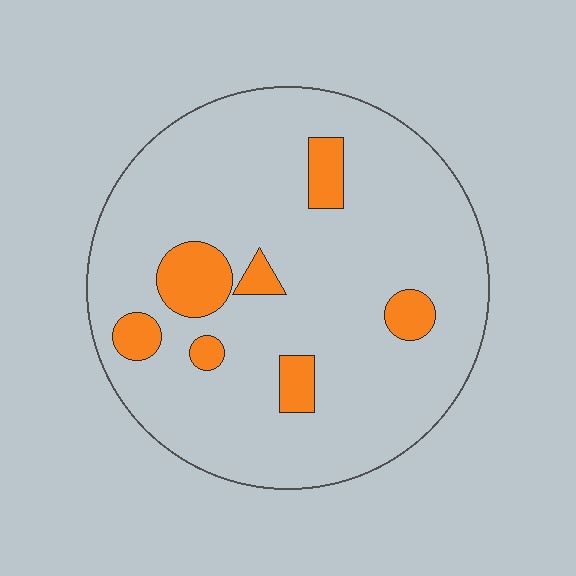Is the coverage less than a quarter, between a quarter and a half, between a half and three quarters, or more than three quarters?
Less than a quarter.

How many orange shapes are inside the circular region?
7.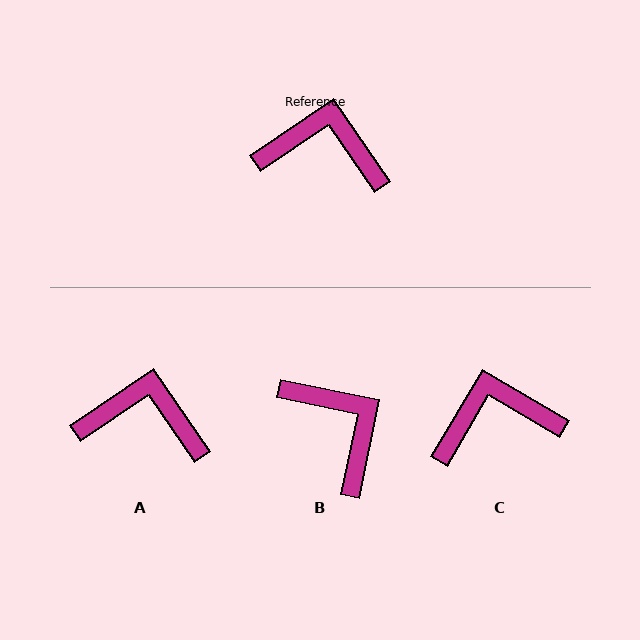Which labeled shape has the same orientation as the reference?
A.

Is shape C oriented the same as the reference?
No, it is off by about 25 degrees.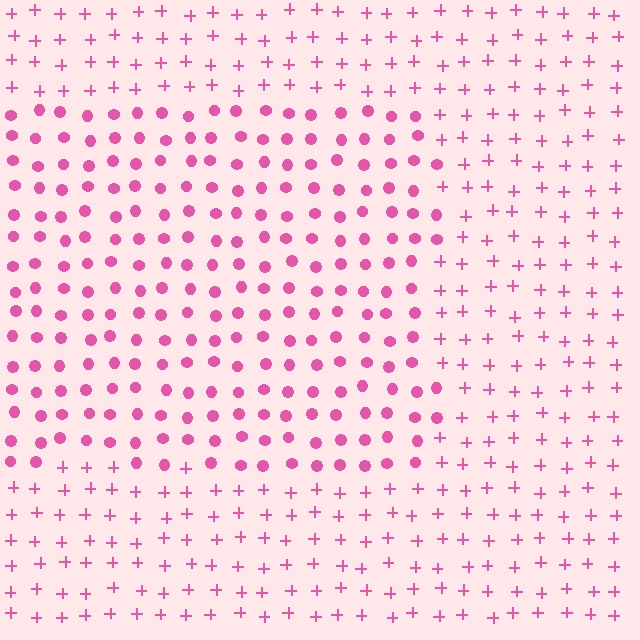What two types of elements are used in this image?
The image uses circles inside the rectangle region and plus signs outside it.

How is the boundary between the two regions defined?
The boundary is defined by a change in element shape: circles inside vs. plus signs outside. All elements share the same color and spacing.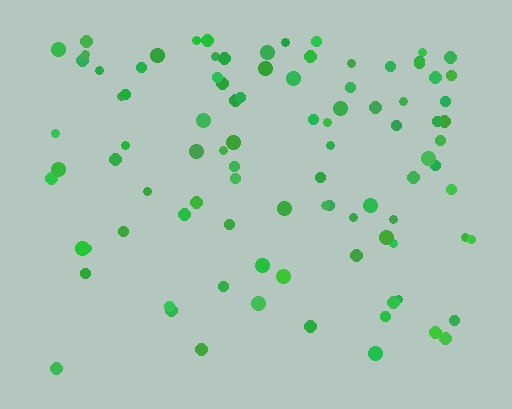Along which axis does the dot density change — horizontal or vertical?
Vertical.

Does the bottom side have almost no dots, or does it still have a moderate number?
Still a moderate number, just noticeably fewer than the top.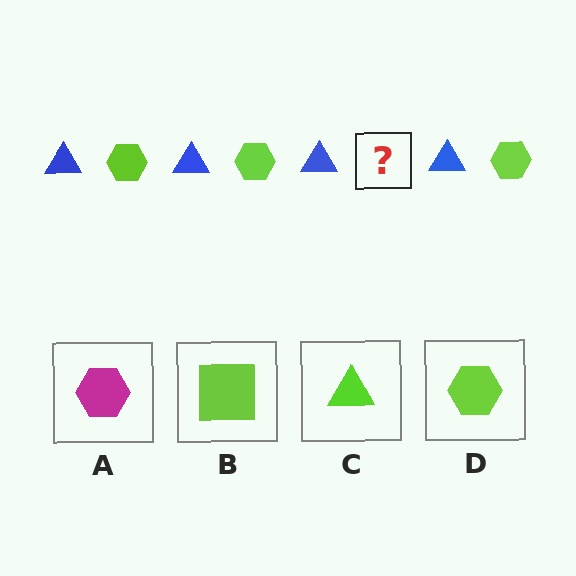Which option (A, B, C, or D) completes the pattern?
D.